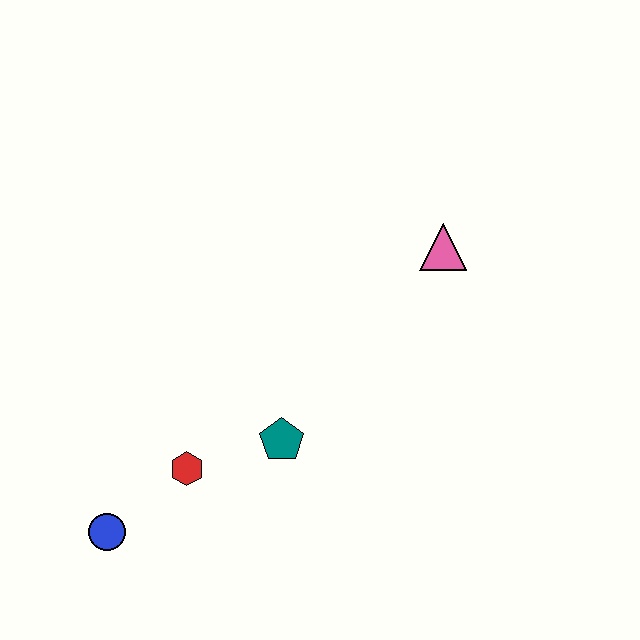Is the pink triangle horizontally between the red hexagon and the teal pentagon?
No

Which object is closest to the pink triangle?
The teal pentagon is closest to the pink triangle.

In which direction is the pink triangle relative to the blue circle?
The pink triangle is to the right of the blue circle.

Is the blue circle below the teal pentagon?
Yes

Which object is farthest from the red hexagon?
The pink triangle is farthest from the red hexagon.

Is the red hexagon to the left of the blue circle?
No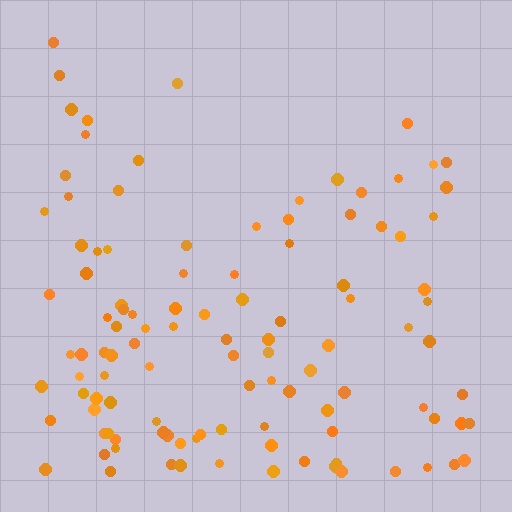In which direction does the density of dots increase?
From top to bottom, with the bottom side densest.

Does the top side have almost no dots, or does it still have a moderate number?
Still a moderate number, just noticeably fewer than the bottom.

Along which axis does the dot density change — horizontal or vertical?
Vertical.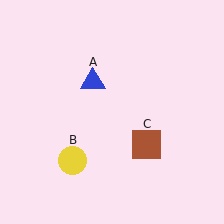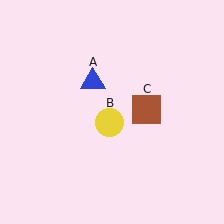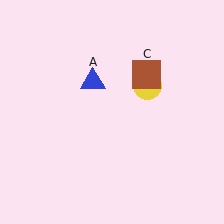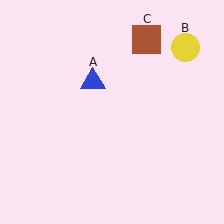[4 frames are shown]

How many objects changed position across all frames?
2 objects changed position: yellow circle (object B), brown square (object C).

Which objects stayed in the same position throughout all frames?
Blue triangle (object A) remained stationary.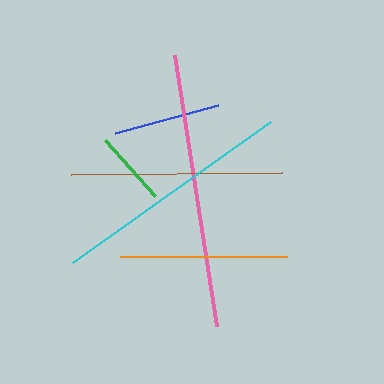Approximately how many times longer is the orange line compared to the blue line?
The orange line is approximately 1.6 times the length of the blue line.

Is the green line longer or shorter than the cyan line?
The cyan line is longer than the green line.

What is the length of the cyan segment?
The cyan segment is approximately 243 pixels long.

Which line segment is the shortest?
The green line is the shortest at approximately 75 pixels.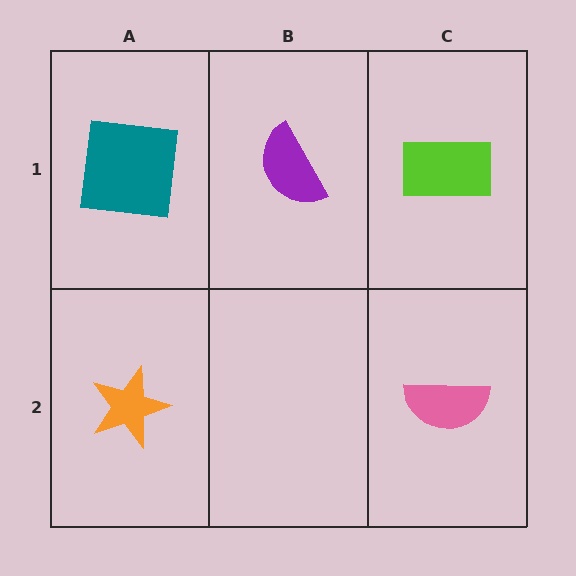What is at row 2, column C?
A pink semicircle.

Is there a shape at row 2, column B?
No, that cell is empty.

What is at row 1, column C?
A lime rectangle.